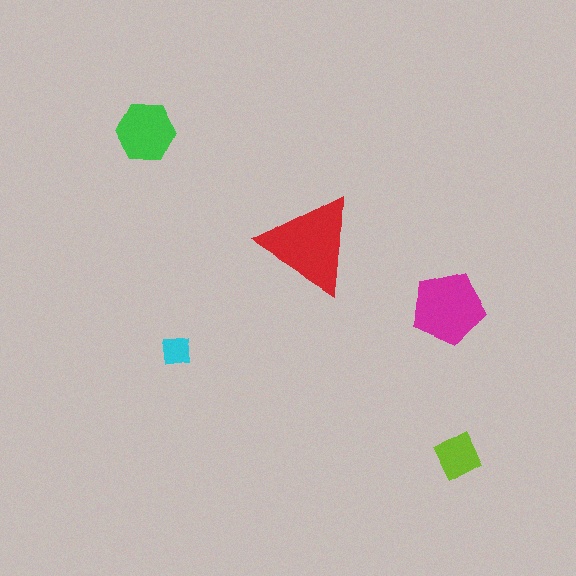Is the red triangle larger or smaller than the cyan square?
Larger.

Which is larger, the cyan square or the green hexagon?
The green hexagon.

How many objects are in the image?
There are 5 objects in the image.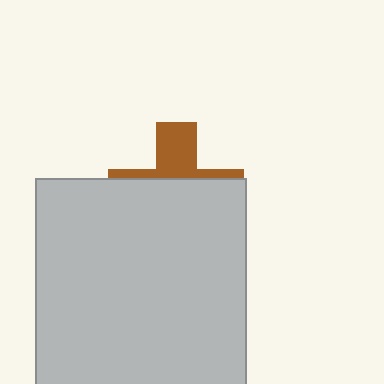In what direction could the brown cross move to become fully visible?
The brown cross could move up. That would shift it out from behind the light gray square entirely.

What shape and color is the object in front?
The object in front is a light gray square.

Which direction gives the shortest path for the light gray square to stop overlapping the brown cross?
Moving down gives the shortest separation.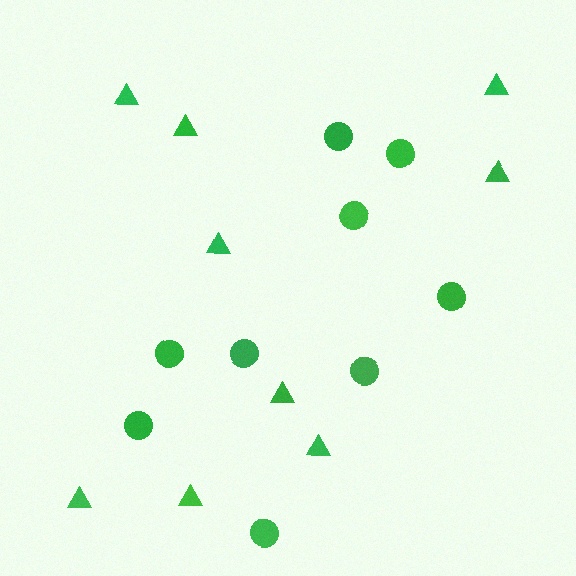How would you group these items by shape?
There are 2 groups: one group of triangles (9) and one group of circles (9).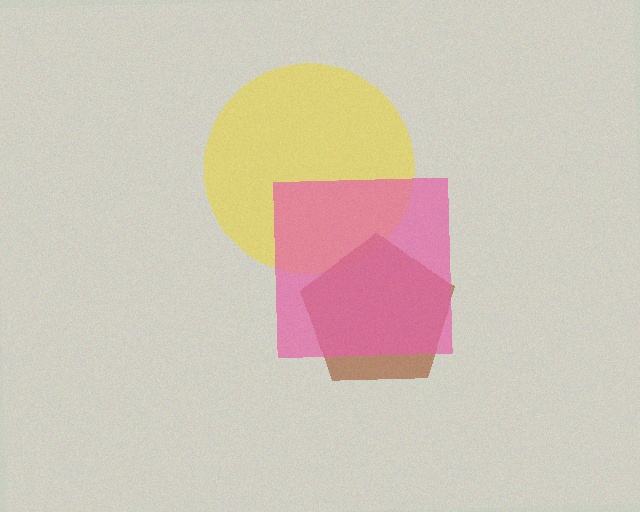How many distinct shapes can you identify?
There are 3 distinct shapes: a yellow circle, a brown pentagon, a pink square.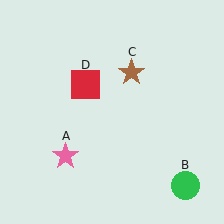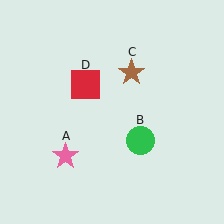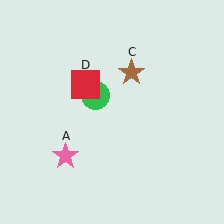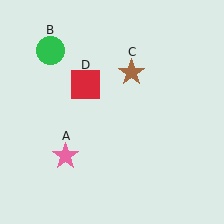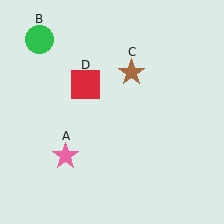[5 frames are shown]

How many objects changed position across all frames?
1 object changed position: green circle (object B).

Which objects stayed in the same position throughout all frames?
Pink star (object A) and brown star (object C) and red square (object D) remained stationary.